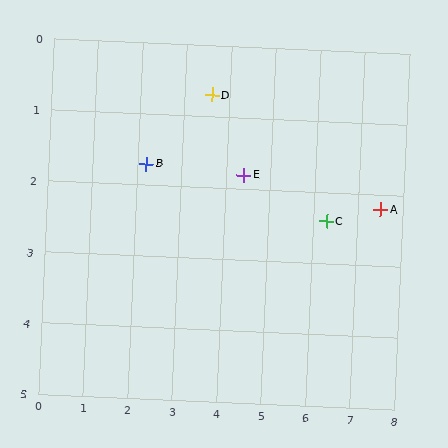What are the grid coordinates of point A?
Point A is at approximately (7.5, 2.2).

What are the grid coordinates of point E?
Point E is at approximately (4.4, 1.8).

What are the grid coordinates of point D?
Point D is at approximately (3.6, 0.7).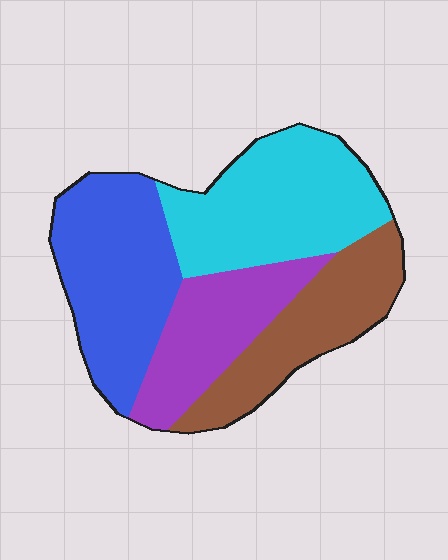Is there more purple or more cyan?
Cyan.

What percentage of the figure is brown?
Brown takes up about one fifth (1/5) of the figure.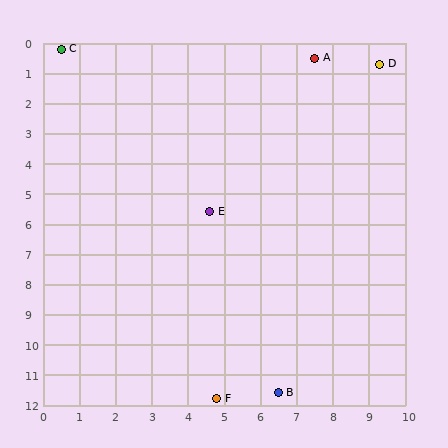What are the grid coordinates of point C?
Point C is at approximately (0.5, 0.2).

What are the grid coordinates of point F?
Point F is at approximately (4.8, 11.8).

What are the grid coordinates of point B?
Point B is at approximately (6.5, 11.6).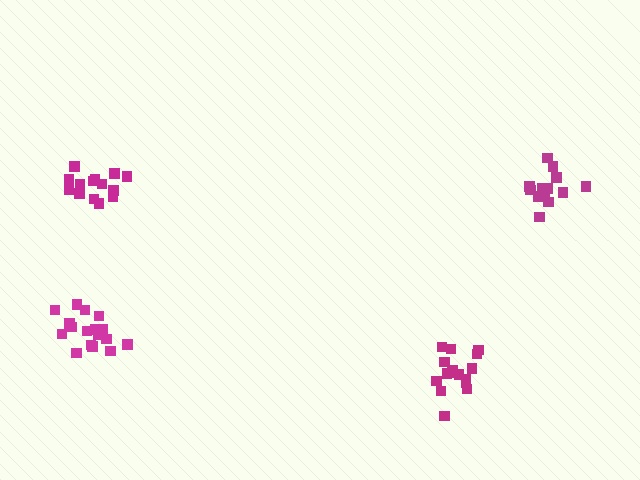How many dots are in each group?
Group 1: 16 dots, Group 2: 17 dots, Group 3: 14 dots, Group 4: 13 dots (60 total).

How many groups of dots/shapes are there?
There are 4 groups.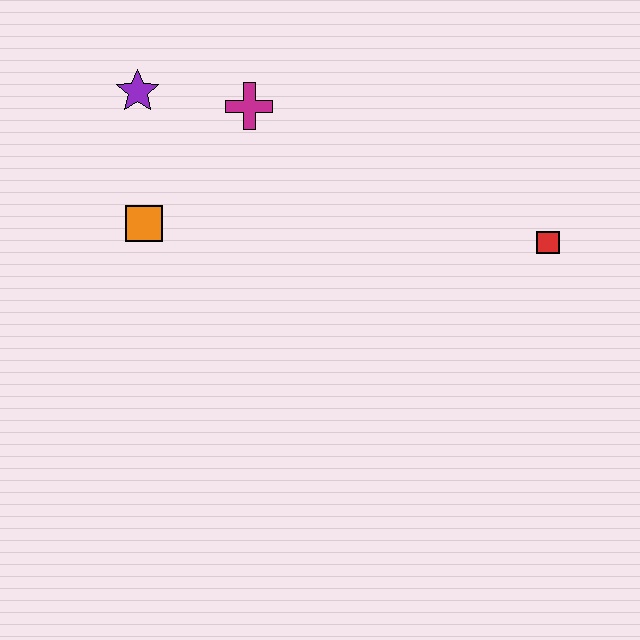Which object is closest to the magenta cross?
The purple star is closest to the magenta cross.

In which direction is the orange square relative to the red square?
The orange square is to the left of the red square.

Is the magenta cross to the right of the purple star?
Yes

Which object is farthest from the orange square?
The red square is farthest from the orange square.